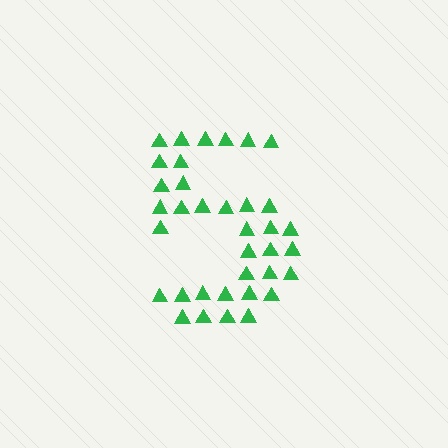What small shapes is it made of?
It is made of small triangles.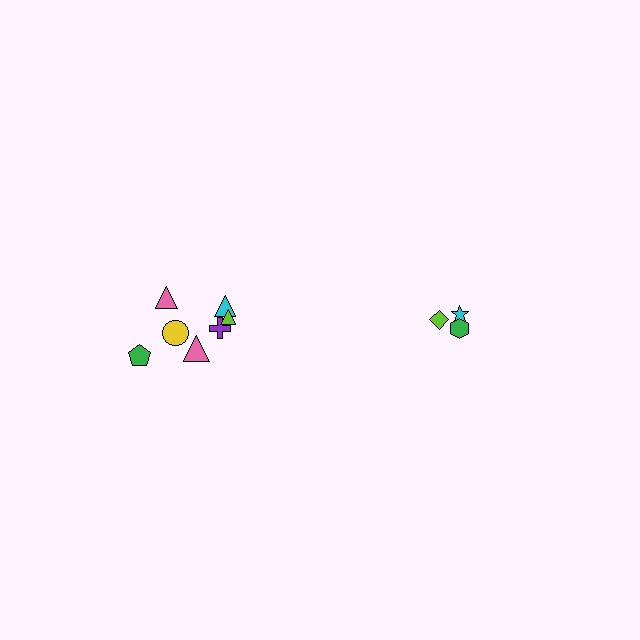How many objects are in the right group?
There are 3 objects.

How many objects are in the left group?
There are 7 objects.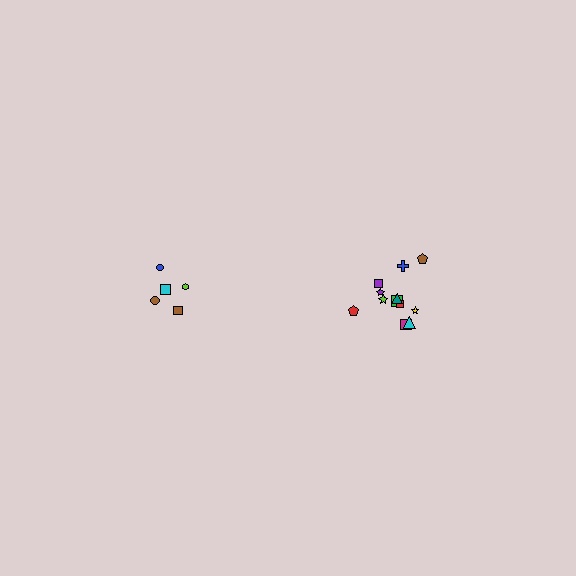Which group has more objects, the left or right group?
The right group.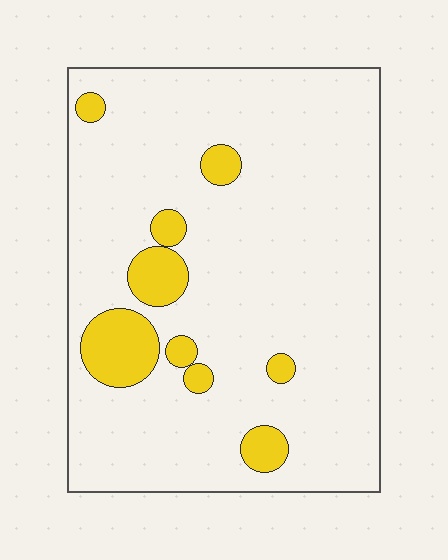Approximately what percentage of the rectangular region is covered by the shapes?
Approximately 10%.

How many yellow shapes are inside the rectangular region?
9.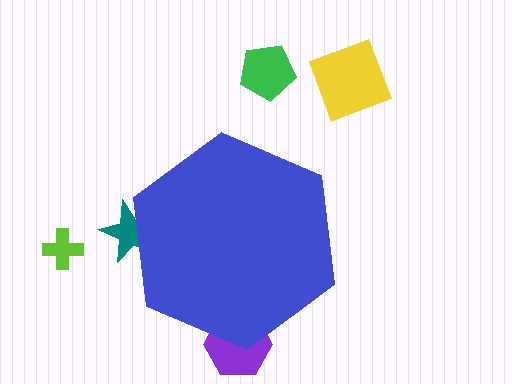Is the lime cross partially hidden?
No, the lime cross is fully visible.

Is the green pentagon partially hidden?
No, the green pentagon is fully visible.